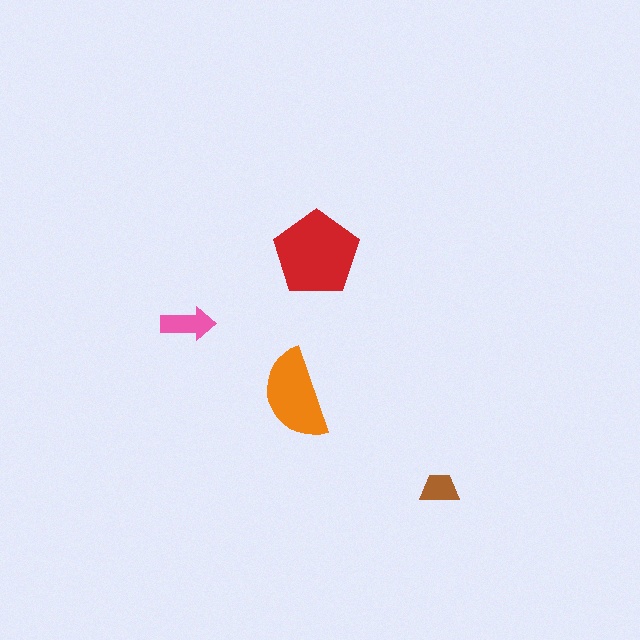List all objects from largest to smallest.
The red pentagon, the orange semicircle, the pink arrow, the brown trapezoid.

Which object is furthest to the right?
The brown trapezoid is rightmost.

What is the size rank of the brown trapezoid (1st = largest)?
4th.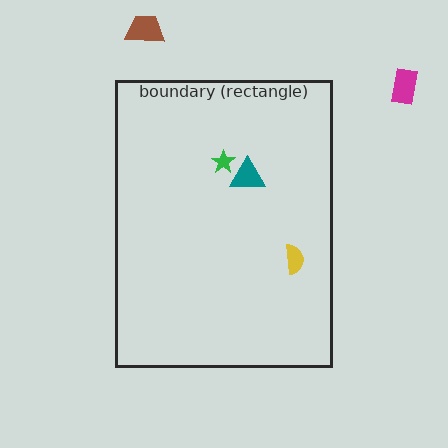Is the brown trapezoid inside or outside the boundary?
Outside.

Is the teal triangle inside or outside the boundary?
Inside.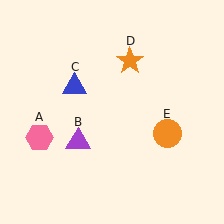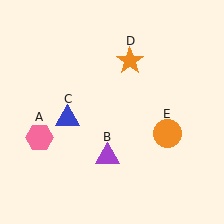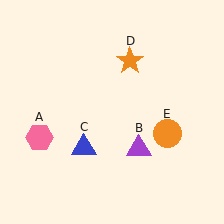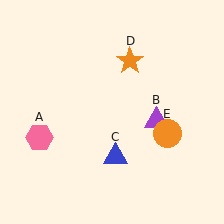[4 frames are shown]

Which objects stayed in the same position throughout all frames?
Pink hexagon (object A) and orange star (object D) and orange circle (object E) remained stationary.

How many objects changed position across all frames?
2 objects changed position: purple triangle (object B), blue triangle (object C).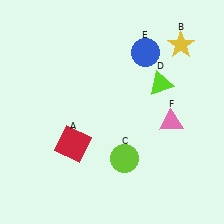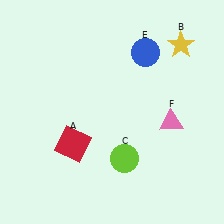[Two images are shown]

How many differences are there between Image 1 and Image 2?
There is 1 difference between the two images.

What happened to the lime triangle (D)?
The lime triangle (D) was removed in Image 2. It was in the top-right area of Image 1.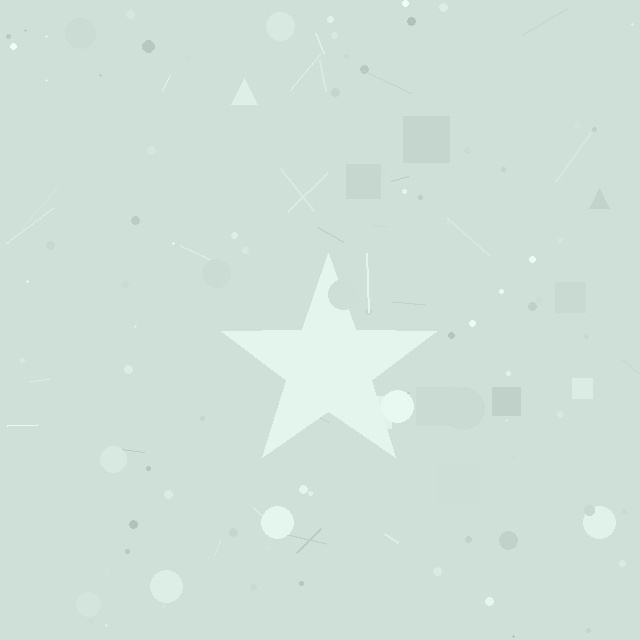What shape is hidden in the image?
A star is hidden in the image.